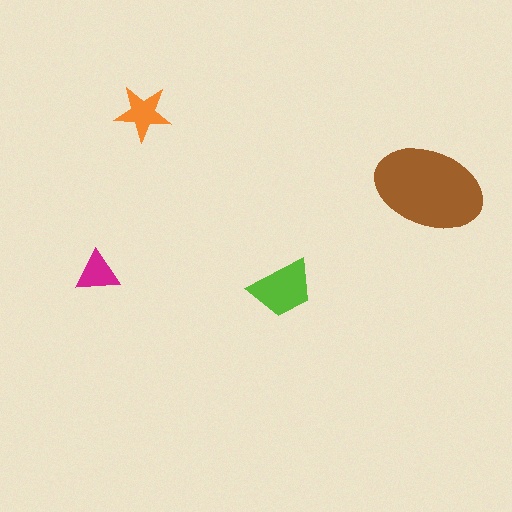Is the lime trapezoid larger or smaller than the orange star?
Larger.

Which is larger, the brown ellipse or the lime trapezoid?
The brown ellipse.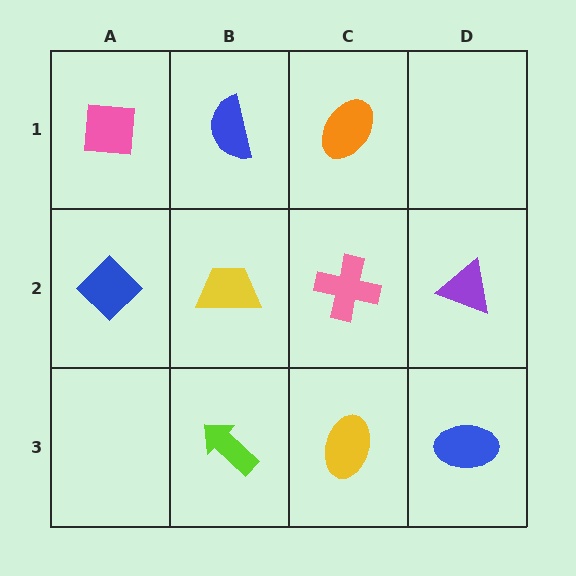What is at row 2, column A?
A blue diamond.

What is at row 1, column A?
A pink square.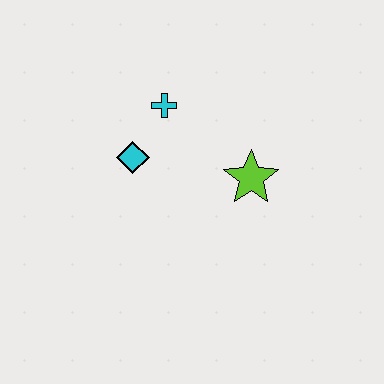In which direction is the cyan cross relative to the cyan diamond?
The cyan cross is above the cyan diamond.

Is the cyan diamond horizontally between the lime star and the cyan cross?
No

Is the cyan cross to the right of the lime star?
No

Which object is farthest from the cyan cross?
The lime star is farthest from the cyan cross.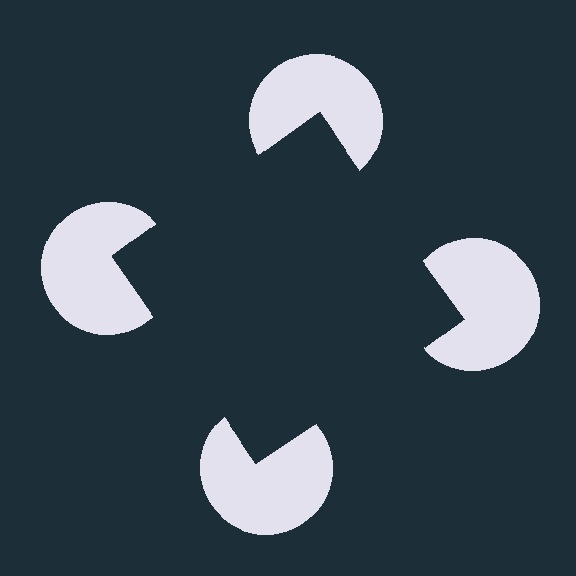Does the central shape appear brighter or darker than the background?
It typically appears slightly darker than the background, even though no actual brightness change is drawn.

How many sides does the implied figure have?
4 sides.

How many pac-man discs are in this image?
There are 4 — one at each vertex of the illusory square.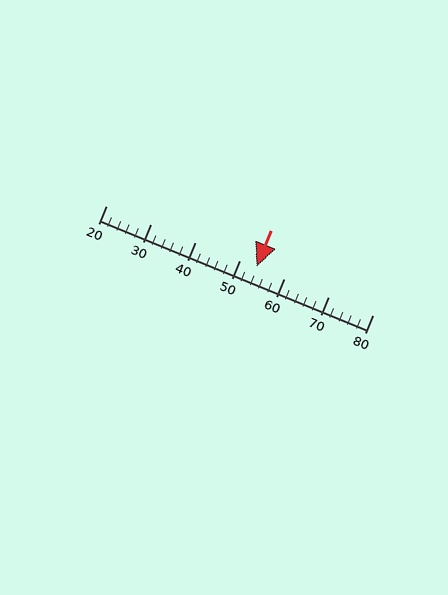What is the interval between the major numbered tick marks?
The major tick marks are spaced 10 units apart.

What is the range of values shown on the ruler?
The ruler shows values from 20 to 80.